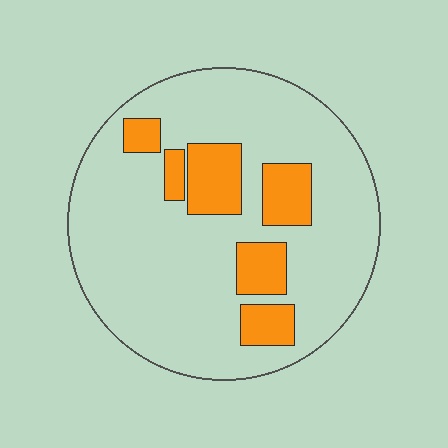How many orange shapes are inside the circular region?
6.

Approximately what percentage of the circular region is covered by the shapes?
Approximately 20%.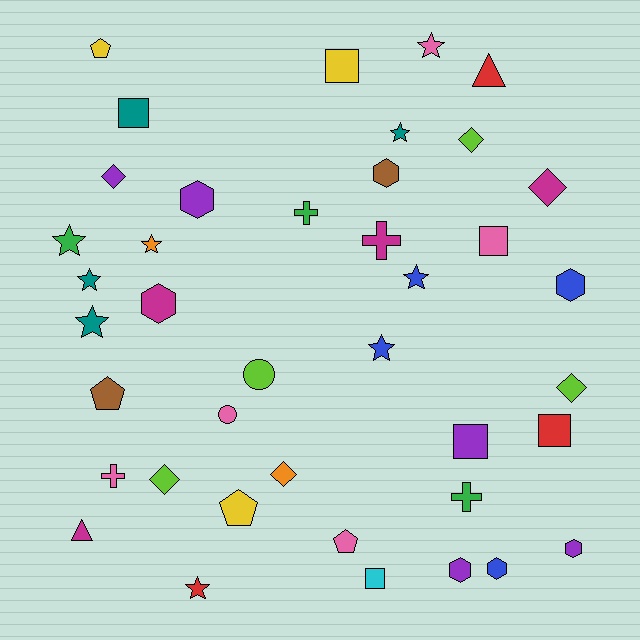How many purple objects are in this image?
There are 5 purple objects.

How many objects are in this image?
There are 40 objects.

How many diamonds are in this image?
There are 6 diamonds.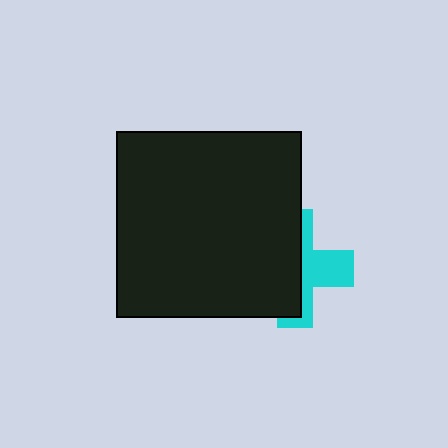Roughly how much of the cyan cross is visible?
A small part of it is visible (roughly 43%).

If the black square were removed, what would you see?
You would see the complete cyan cross.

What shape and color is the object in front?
The object in front is a black square.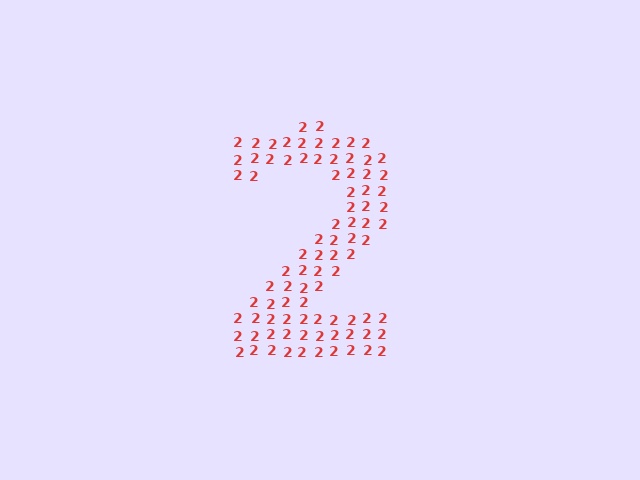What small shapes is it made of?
It is made of small digit 2's.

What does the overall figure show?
The overall figure shows the digit 2.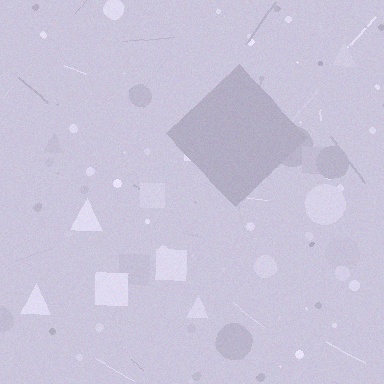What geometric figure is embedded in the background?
A diamond is embedded in the background.